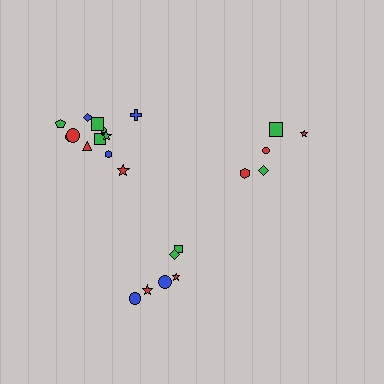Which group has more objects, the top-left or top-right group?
The top-left group.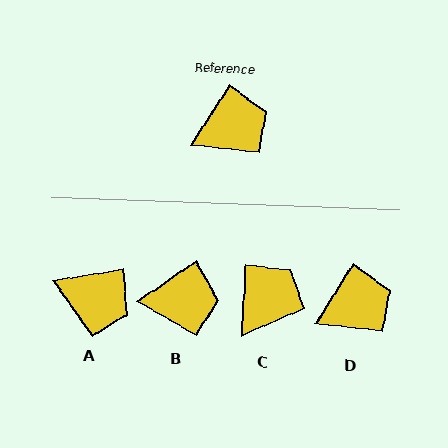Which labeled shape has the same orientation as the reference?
D.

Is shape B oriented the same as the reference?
No, it is off by about 24 degrees.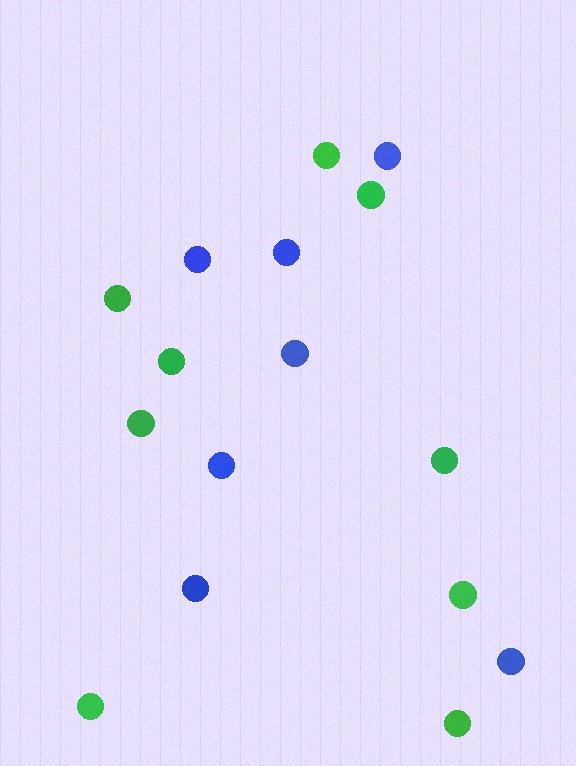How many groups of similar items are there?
There are 2 groups: one group of green circles (9) and one group of blue circles (7).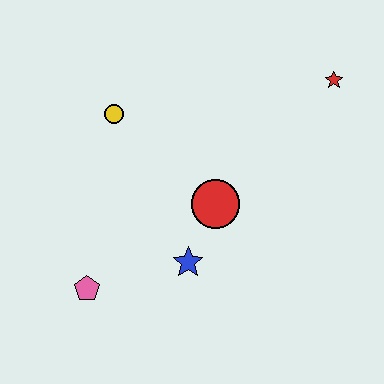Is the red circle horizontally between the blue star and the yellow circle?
No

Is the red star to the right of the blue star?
Yes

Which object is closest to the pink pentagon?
The blue star is closest to the pink pentagon.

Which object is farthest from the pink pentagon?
The red star is farthest from the pink pentagon.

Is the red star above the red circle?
Yes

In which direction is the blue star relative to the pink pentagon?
The blue star is to the right of the pink pentagon.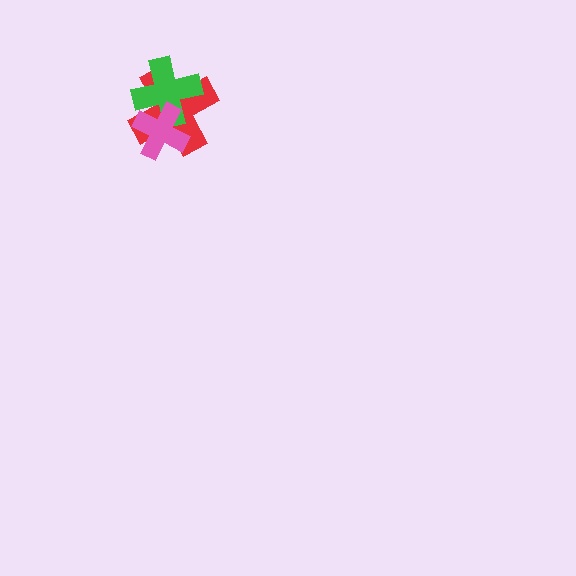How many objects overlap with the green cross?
2 objects overlap with the green cross.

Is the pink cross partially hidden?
No, no other shape covers it.